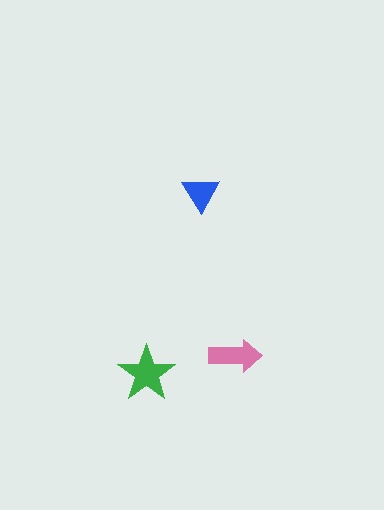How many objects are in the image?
There are 3 objects in the image.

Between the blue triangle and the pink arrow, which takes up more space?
The pink arrow.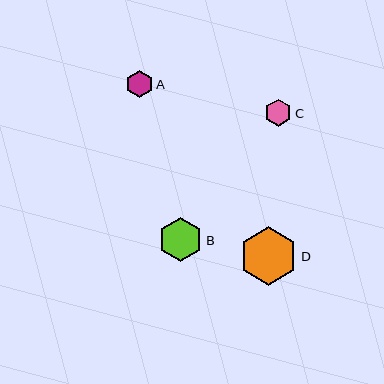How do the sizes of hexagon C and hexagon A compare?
Hexagon C and hexagon A are approximately the same size.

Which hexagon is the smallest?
Hexagon A is the smallest with a size of approximately 27 pixels.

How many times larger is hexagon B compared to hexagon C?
Hexagon B is approximately 1.7 times the size of hexagon C.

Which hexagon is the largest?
Hexagon D is the largest with a size of approximately 58 pixels.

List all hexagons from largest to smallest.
From largest to smallest: D, B, C, A.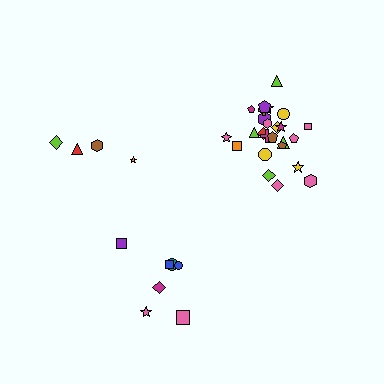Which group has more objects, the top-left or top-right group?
The top-right group.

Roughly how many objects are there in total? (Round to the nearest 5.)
Roughly 35 objects in total.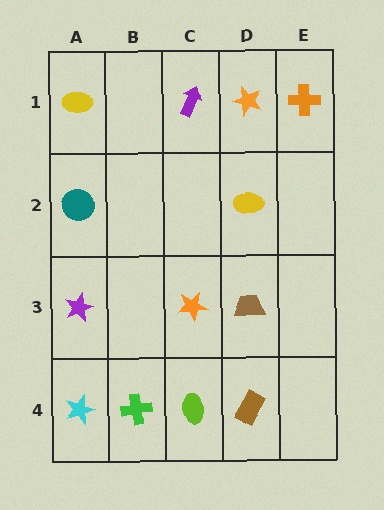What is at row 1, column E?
An orange cross.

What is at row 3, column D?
A brown trapezoid.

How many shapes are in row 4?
4 shapes.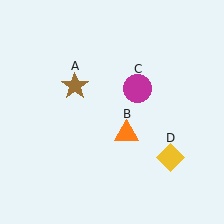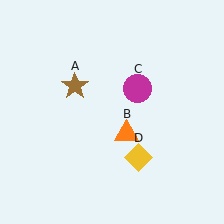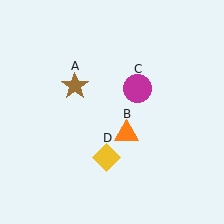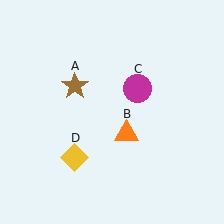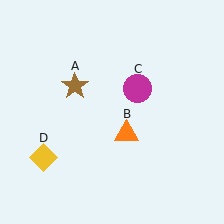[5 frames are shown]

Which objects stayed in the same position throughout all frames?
Brown star (object A) and orange triangle (object B) and magenta circle (object C) remained stationary.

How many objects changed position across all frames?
1 object changed position: yellow diamond (object D).